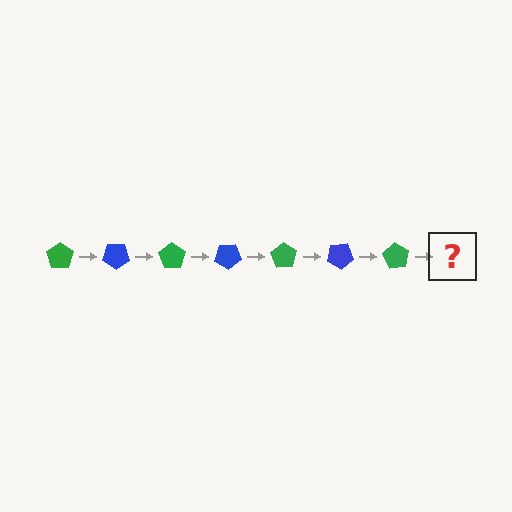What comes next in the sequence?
The next element should be a blue pentagon, rotated 245 degrees from the start.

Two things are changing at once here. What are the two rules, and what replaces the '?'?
The two rules are that it rotates 35 degrees each step and the color cycles through green and blue. The '?' should be a blue pentagon, rotated 245 degrees from the start.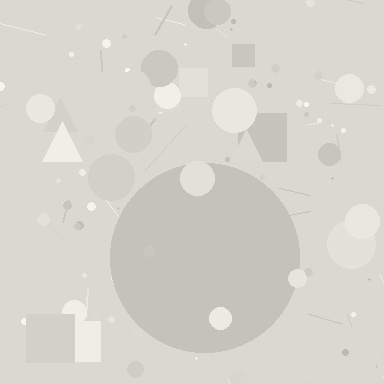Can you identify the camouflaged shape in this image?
The camouflaged shape is a circle.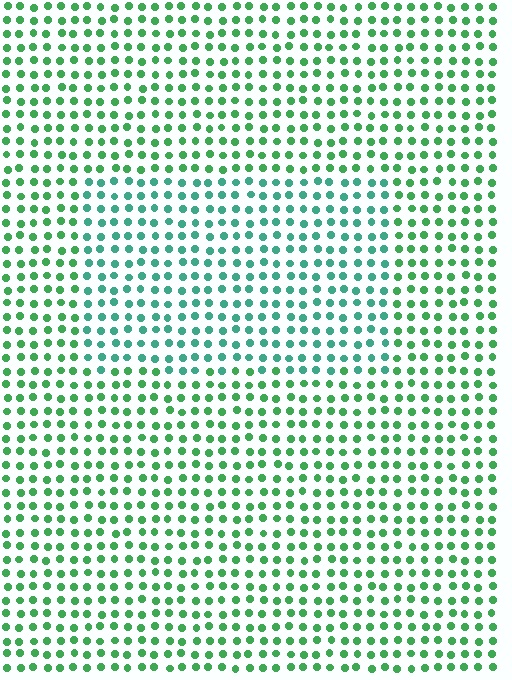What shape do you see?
I see a rectangle.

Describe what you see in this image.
The image is filled with small green elements in a uniform arrangement. A rectangle-shaped region is visible where the elements are tinted to a slightly different hue, forming a subtle color boundary.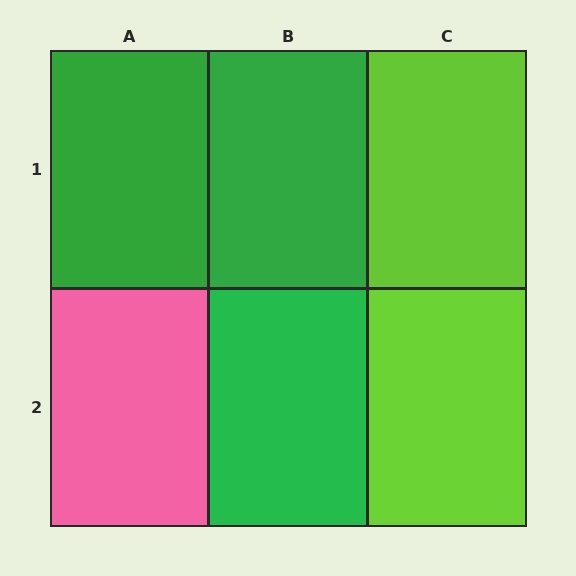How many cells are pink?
1 cell is pink.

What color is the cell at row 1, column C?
Lime.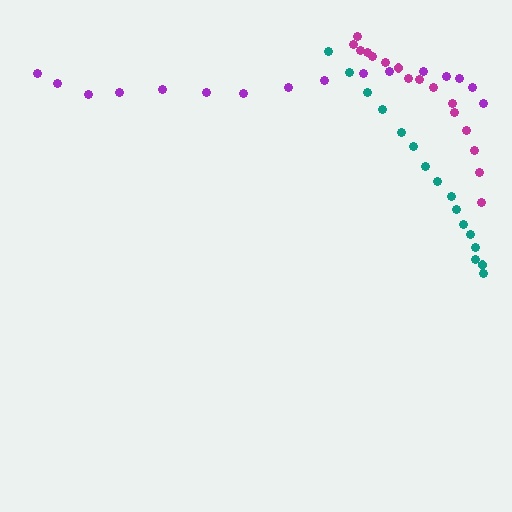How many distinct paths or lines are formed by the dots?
There are 3 distinct paths.